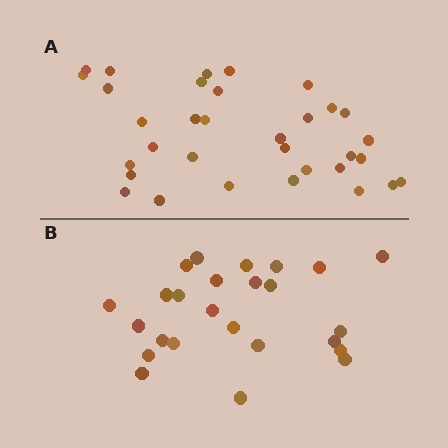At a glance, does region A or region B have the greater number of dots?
Region A (the top region) has more dots.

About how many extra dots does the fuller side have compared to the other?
Region A has roughly 8 or so more dots than region B.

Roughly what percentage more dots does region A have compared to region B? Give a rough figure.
About 30% more.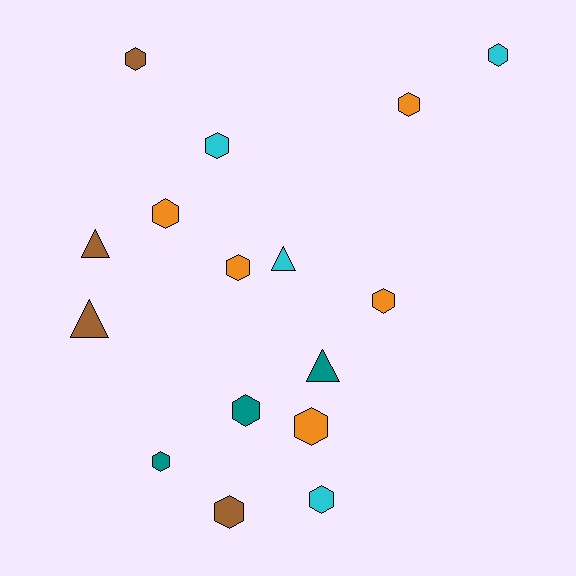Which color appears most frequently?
Orange, with 5 objects.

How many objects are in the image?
There are 16 objects.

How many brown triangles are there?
There are 2 brown triangles.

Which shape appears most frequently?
Hexagon, with 12 objects.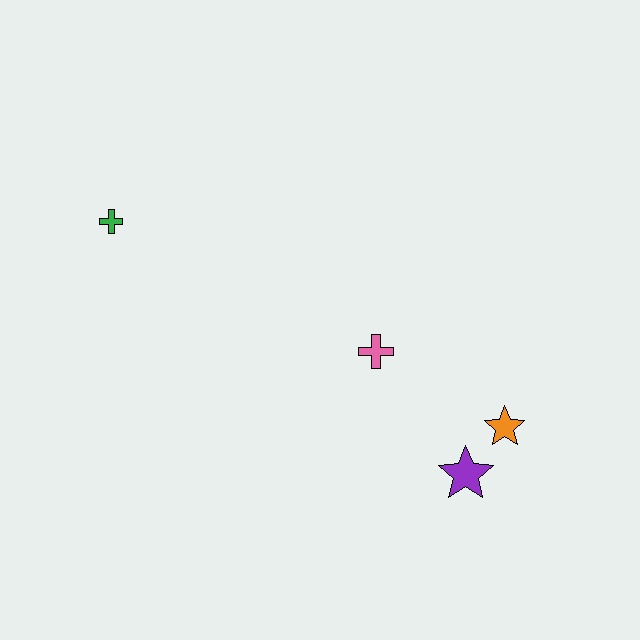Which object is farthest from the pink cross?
The green cross is farthest from the pink cross.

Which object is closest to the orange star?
The purple star is closest to the orange star.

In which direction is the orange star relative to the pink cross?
The orange star is to the right of the pink cross.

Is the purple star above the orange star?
No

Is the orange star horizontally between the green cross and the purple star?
No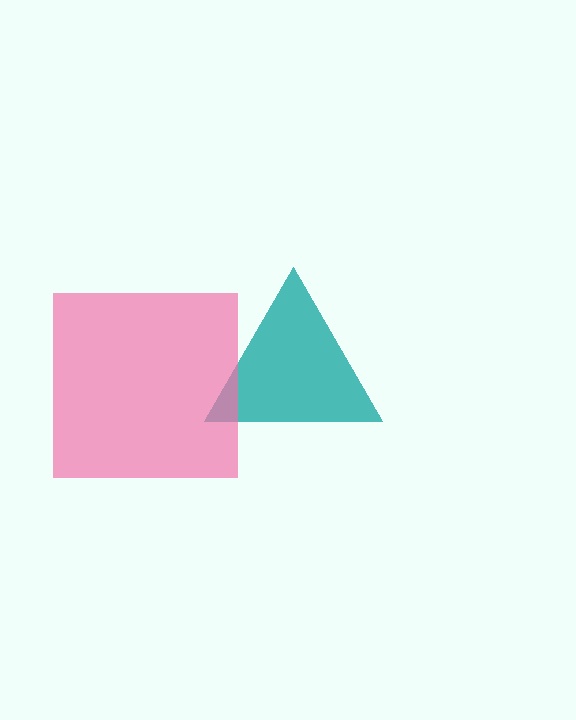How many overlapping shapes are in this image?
There are 2 overlapping shapes in the image.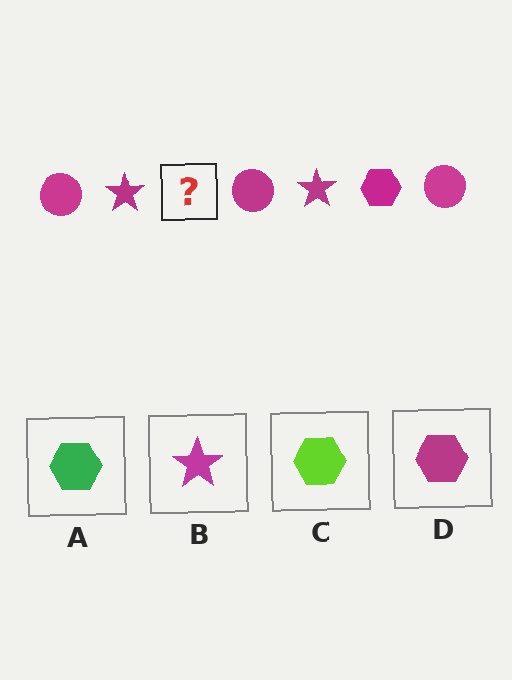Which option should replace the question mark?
Option D.